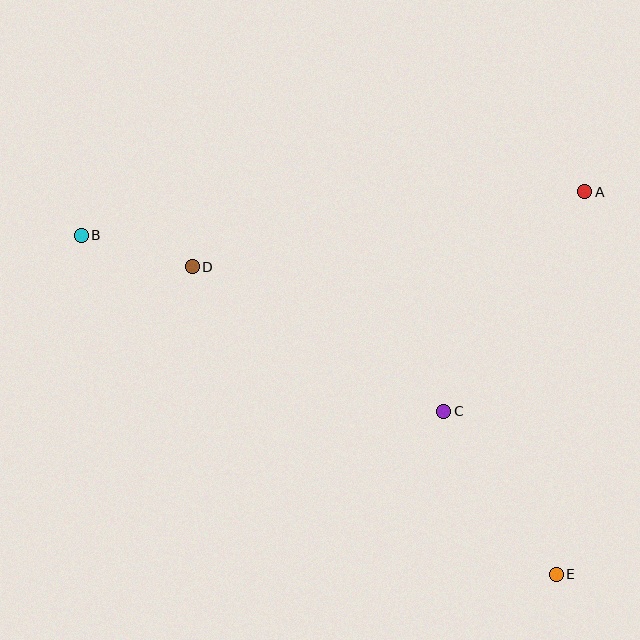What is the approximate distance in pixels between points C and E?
The distance between C and E is approximately 198 pixels.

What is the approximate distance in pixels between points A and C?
The distance between A and C is approximately 261 pixels.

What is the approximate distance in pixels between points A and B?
The distance between A and B is approximately 506 pixels.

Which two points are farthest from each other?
Points B and E are farthest from each other.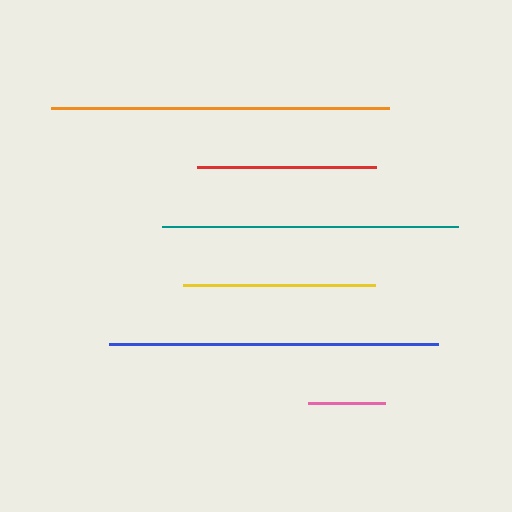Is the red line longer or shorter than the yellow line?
The yellow line is longer than the red line.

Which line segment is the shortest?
The pink line is the shortest at approximately 77 pixels.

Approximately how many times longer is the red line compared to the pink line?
The red line is approximately 2.3 times the length of the pink line.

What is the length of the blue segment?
The blue segment is approximately 329 pixels long.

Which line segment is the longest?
The orange line is the longest at approximately 338 pixels.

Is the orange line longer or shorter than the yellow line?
The orange line is longer than the yellow line.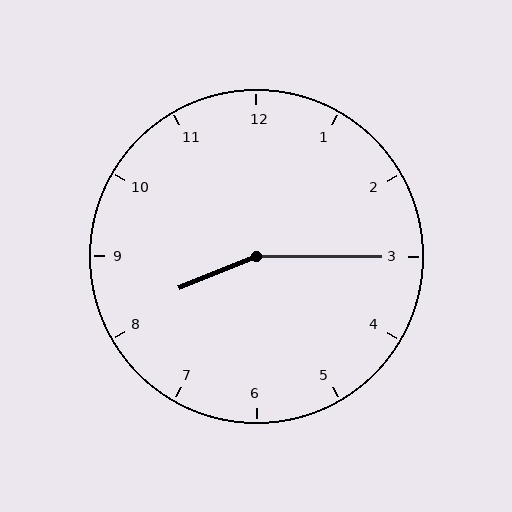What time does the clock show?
8:15.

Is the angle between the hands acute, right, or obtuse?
It is obtuse.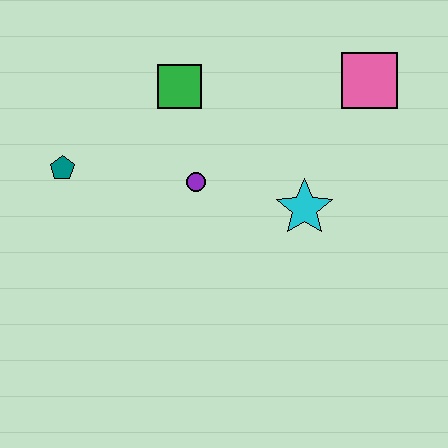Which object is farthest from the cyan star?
The teal pentagon is farthest from the cyan star.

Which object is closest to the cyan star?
The purple circle is closest to the cyan star.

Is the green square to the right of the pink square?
No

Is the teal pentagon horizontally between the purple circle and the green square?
No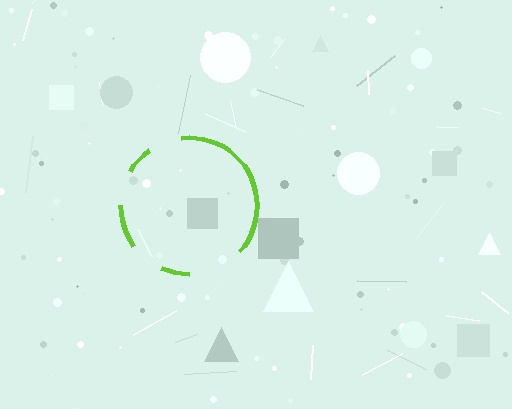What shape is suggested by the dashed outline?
The dashed outline suggests a circle.